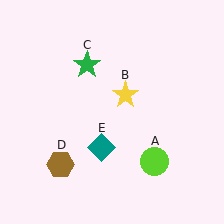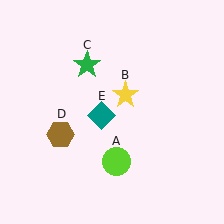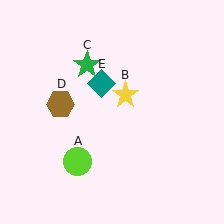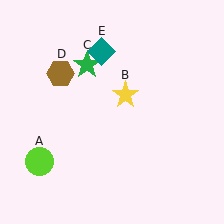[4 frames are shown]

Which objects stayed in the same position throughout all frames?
Yellow star (object B) and green star (object C) remained stationary.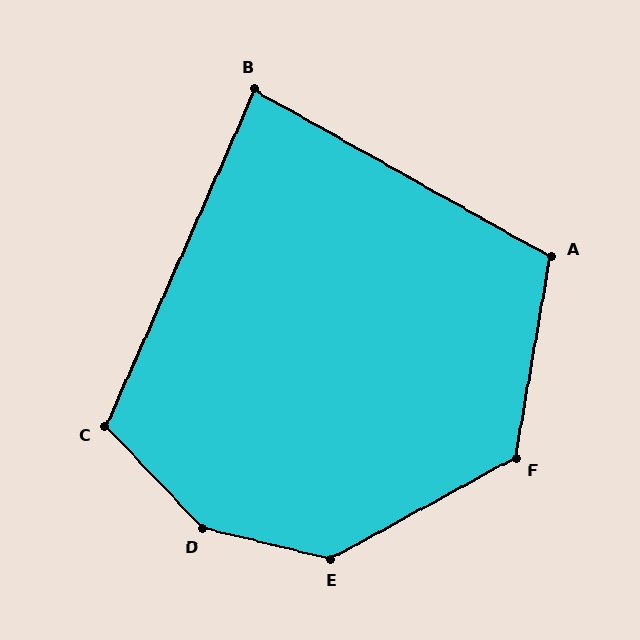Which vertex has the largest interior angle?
D, at approximately 147 degrees.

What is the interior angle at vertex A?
Approximately 109 degrees (obtuse).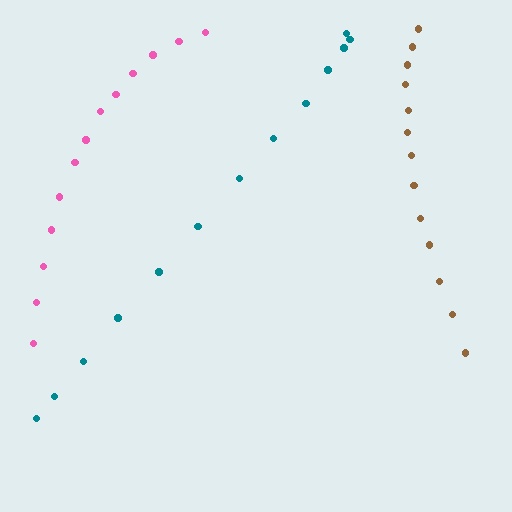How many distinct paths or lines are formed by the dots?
There are 3 distinct paths.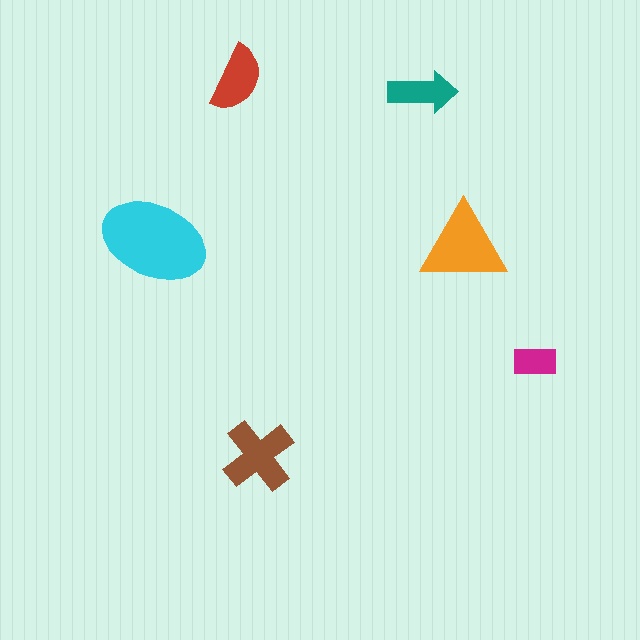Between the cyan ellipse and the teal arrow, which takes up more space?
The cyan ellipse.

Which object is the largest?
The cyan ellipse.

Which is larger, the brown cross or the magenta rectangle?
The brown cross.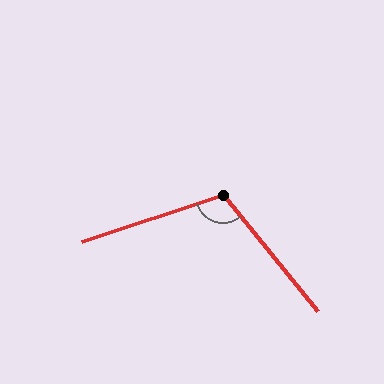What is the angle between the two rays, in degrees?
Approximately 111 degrees.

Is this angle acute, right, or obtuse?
It is obtuse.